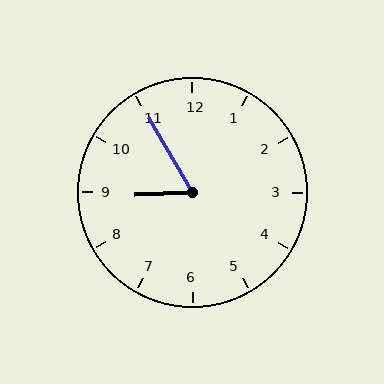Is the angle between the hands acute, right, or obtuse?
It is acute.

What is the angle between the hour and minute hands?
Approximately 62 degrees.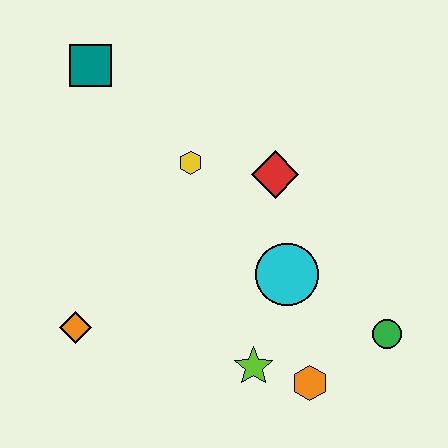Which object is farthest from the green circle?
The teal square is farthest from the green circle.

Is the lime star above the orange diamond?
No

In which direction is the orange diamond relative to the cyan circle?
The orange diamond is to the left of the cyan circle.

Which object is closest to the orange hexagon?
The lime star is closest to the orange hexagon.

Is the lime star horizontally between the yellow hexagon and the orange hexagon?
Yes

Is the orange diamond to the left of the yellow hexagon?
Yes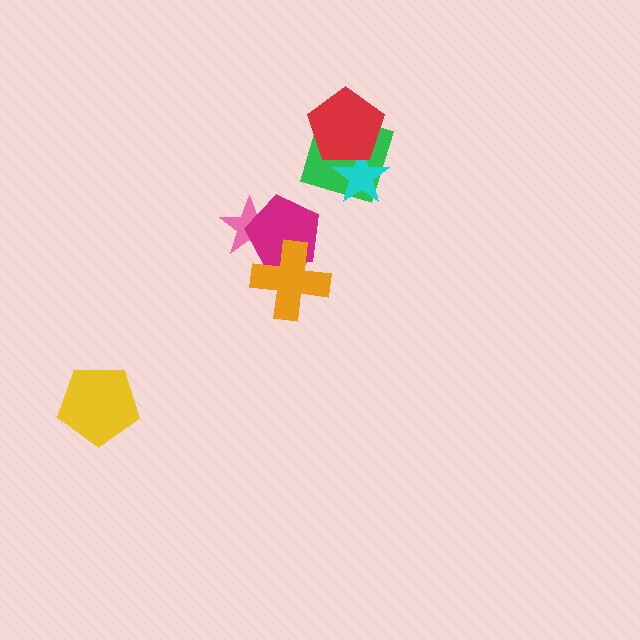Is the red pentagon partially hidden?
No, no other shape covers it.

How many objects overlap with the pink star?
1 object overlaps with the pink star.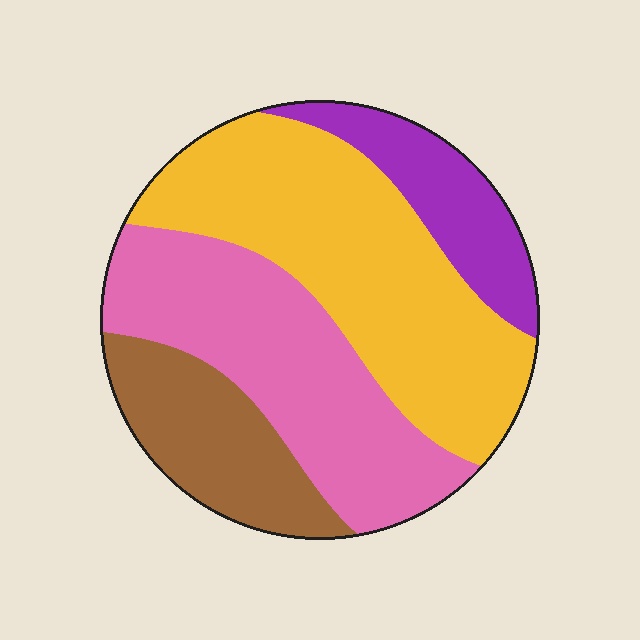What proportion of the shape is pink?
Pink covers around 30% of the shape.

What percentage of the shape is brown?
Brown covers about 15% of the shape.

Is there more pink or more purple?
Pink.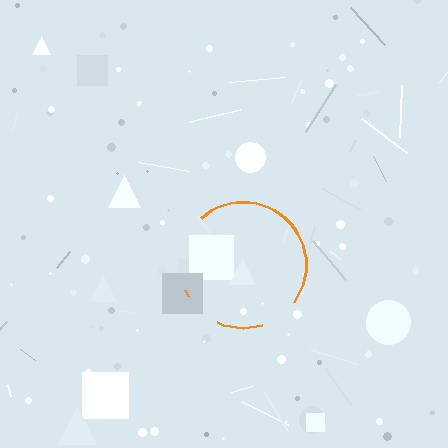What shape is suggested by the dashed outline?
The dashed outline suggests a circle.